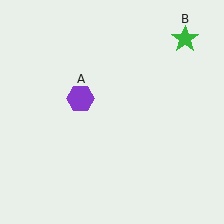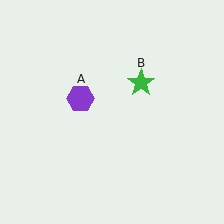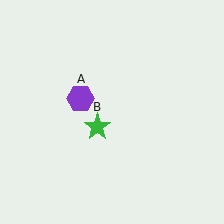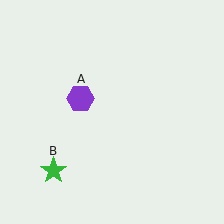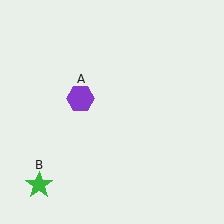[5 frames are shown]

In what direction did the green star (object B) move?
The green star (object B) moved down and to the left.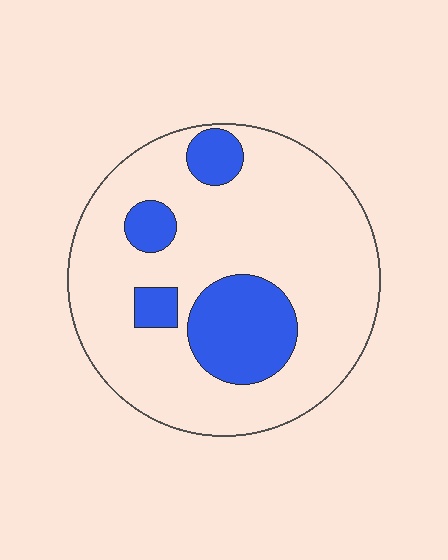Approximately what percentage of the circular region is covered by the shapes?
Approximately 20%.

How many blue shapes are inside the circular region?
4.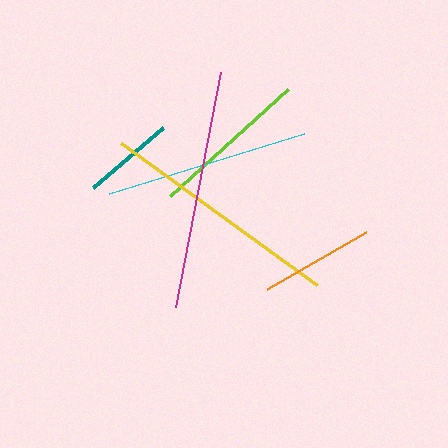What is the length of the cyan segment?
The cyan segment is approximately 203 pixels long.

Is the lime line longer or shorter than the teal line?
The lime line is longer than the teal line.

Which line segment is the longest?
The yellow line is the longest at approximately 243 pixels.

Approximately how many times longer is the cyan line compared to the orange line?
The cyan line is approximately 1.8 times the length of the orange line.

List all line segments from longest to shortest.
From longest to shortest: yellow, magenta, cyan, lime, orange, teal.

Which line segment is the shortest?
The teal line is the shortest at approximately 92 pixels.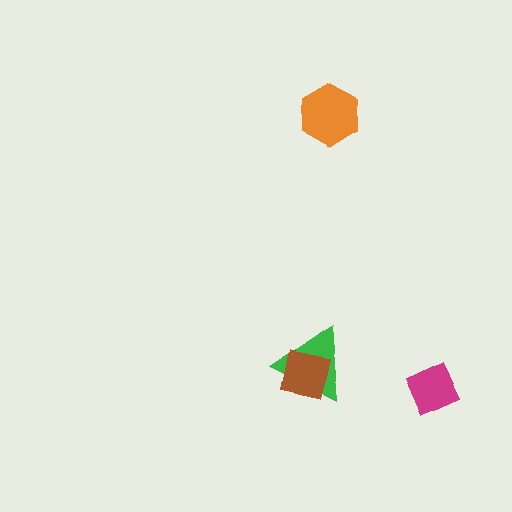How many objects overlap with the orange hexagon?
0 objects overlap with the orange hexagon.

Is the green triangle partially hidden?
Yes, it is partially covered by another shape.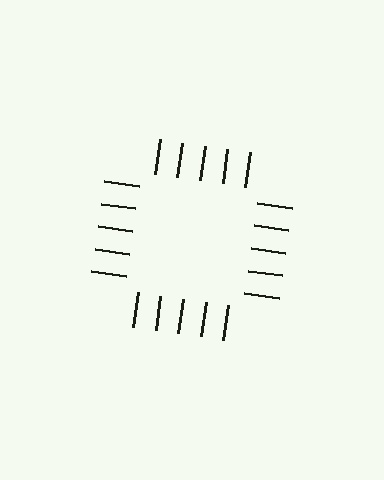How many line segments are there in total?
20 — 5 along each of the 4 edges.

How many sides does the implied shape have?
4 sides — the line-ends trace a square.